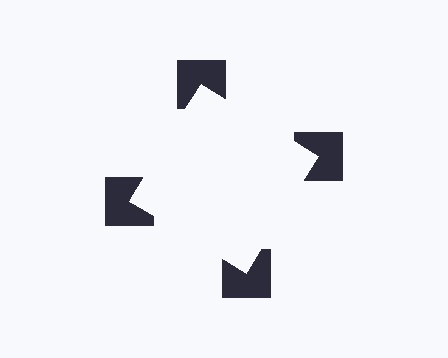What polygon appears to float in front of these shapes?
An illusory square — its edges are inferred from the aligned wedge cuts in the notched squares, not physically drawn.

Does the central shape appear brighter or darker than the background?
It typically appears slightly brighter than the background, even though no actual brightness change is drawn.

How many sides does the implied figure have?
4 sides.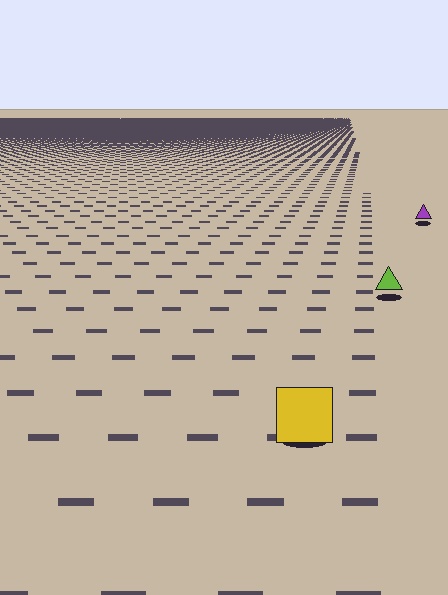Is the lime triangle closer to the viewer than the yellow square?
No. The yellow square is closer — you can tell from the texture gradient: the ground texture is coarser near it.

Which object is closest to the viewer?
The yellow square is closest. The texture marks near it are larger and more spread out.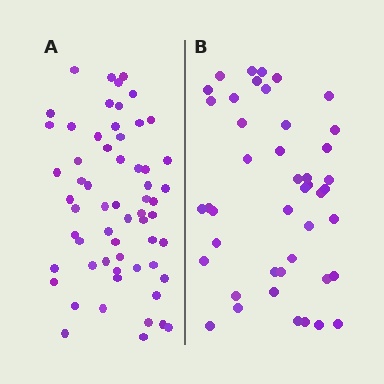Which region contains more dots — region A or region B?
Region A (the left region) has more dots.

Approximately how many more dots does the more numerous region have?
Region A has approximately 15 more dots than region B.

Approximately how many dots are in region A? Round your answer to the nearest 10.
About 60 dots.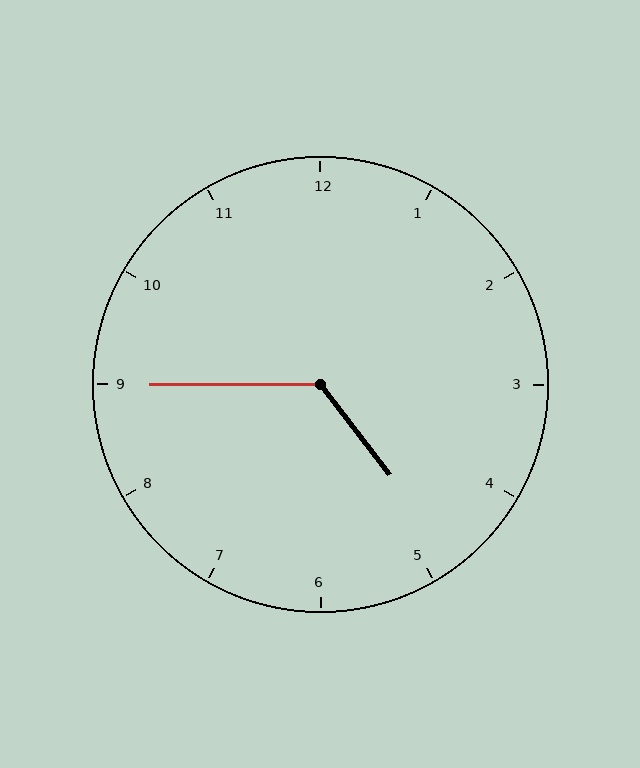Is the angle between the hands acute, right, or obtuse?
It is obtuse.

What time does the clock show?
4:45.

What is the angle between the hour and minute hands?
Approximately 128 degrees.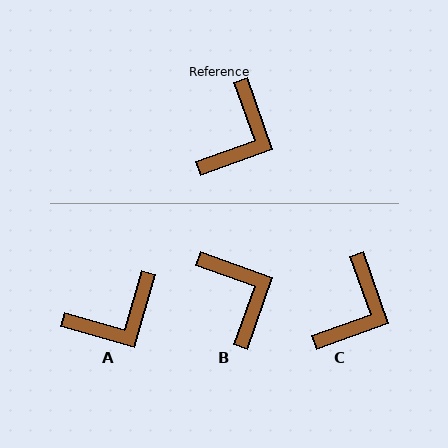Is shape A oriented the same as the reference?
No, it is off by about 36 degrees.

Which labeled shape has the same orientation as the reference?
C.